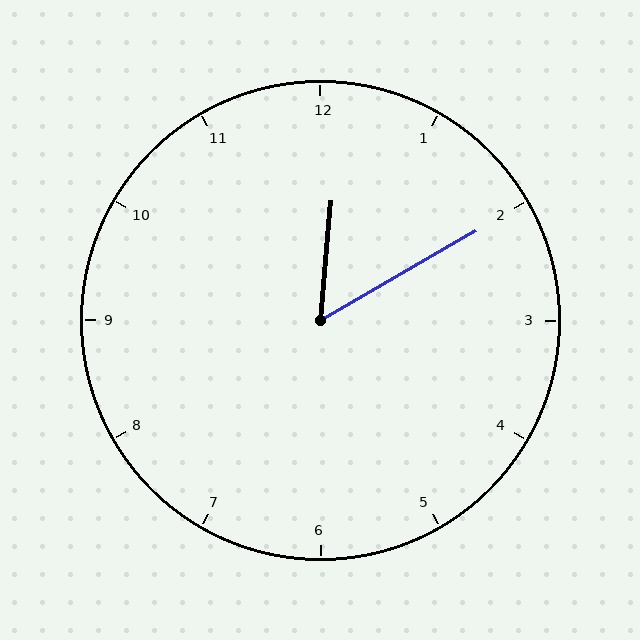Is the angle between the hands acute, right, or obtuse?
It is acute.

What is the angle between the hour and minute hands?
Approximately 55 degrees.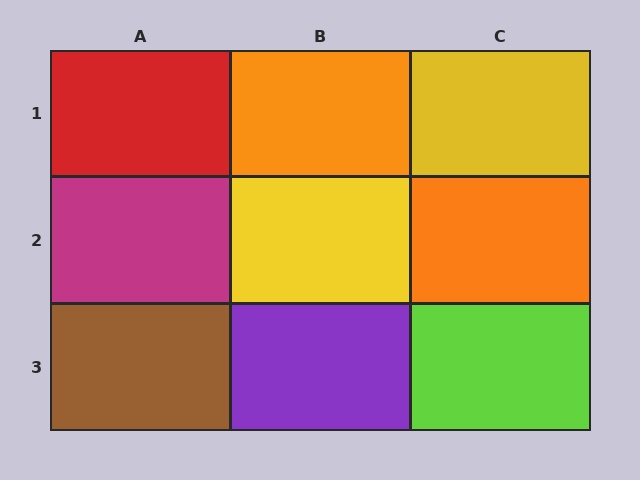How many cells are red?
1 cell is red.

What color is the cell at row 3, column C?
Lime.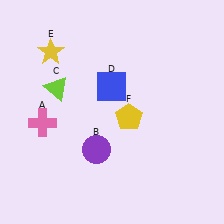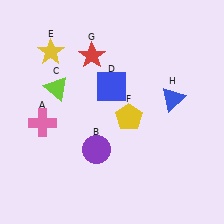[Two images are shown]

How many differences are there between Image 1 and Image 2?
There are 2 differences between the two images.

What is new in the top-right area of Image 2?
A blue triangle (H) was added in the top-right area of Image 2.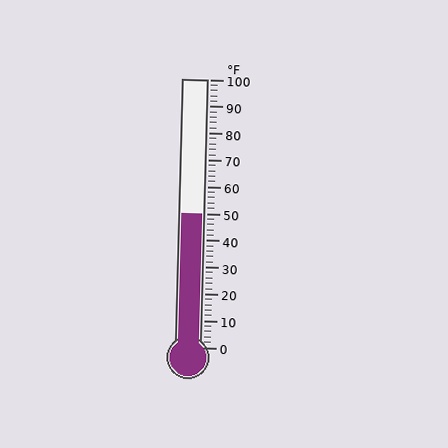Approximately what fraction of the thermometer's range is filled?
The thermometer is filled to approximately 50% of its range.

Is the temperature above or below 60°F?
The temperature is below 60°F.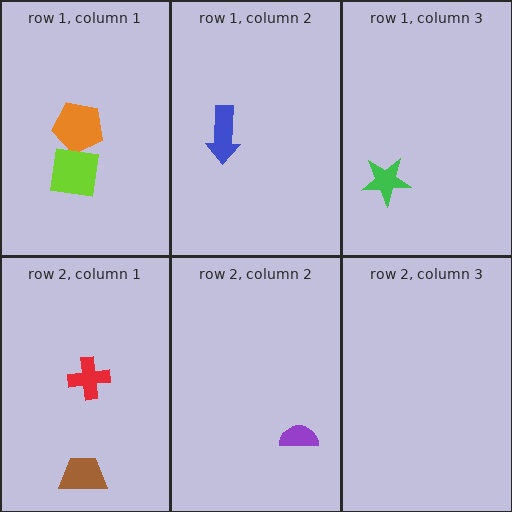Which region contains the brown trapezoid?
The row 2, column 1 region.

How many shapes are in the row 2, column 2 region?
1.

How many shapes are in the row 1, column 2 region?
1.